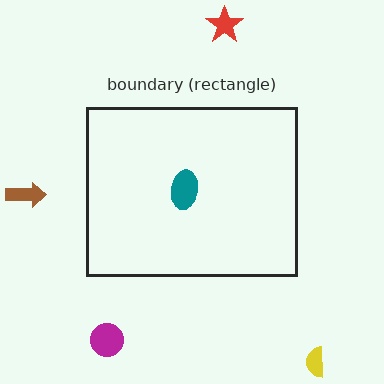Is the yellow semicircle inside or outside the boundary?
Outside.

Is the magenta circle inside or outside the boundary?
Outside.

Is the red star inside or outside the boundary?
Outside.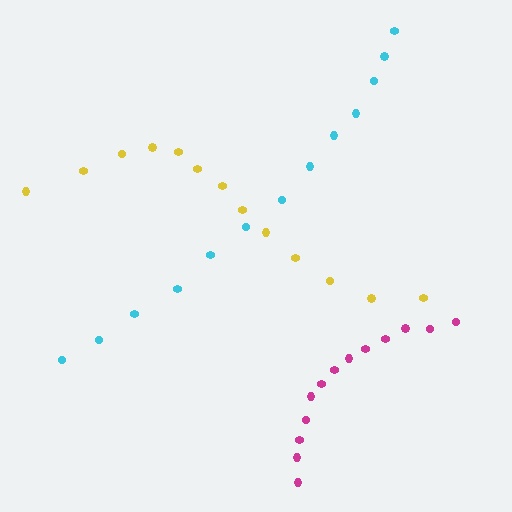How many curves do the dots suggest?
There are 3 distinct paths.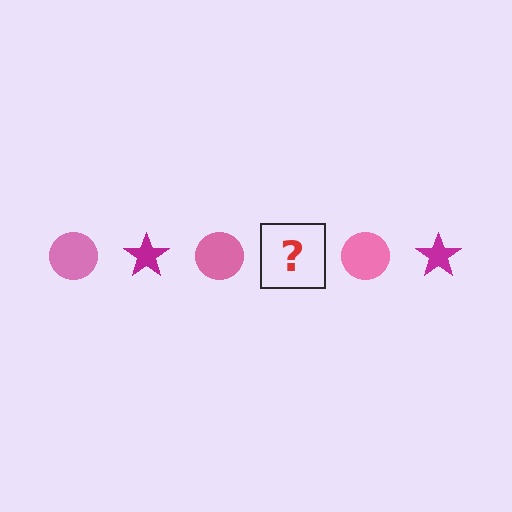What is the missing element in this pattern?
The missing element is a magenta star.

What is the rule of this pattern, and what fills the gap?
The rule is that the pattern alternates between pink circle and magenta star. The gap should be filled with a magenta star.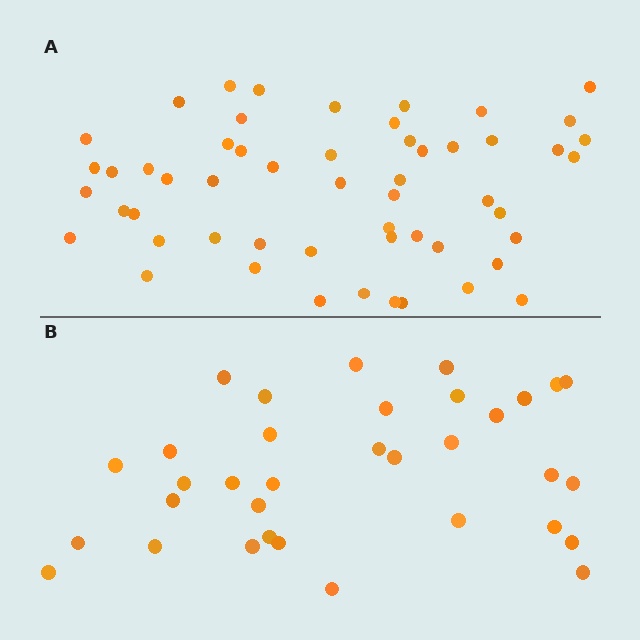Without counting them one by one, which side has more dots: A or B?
Region A (the top region) has more dots.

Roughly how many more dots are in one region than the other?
Region A has approximately 20 more dots than region B.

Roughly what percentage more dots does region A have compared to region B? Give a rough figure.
About 60% more.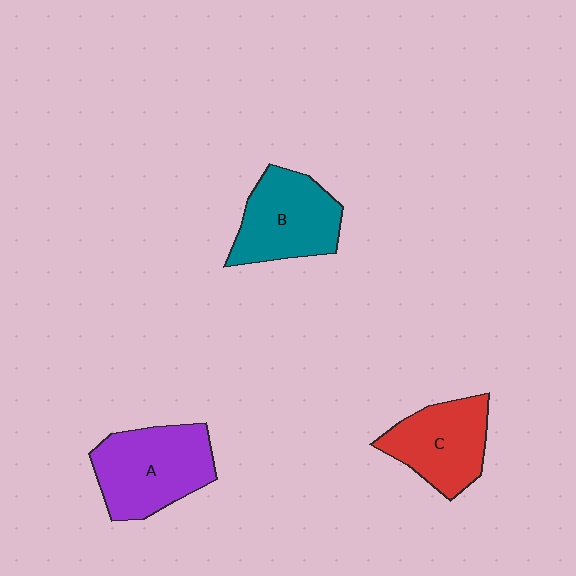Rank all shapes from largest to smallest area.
From largest to smallest: A (purple), B (teal), C (red).